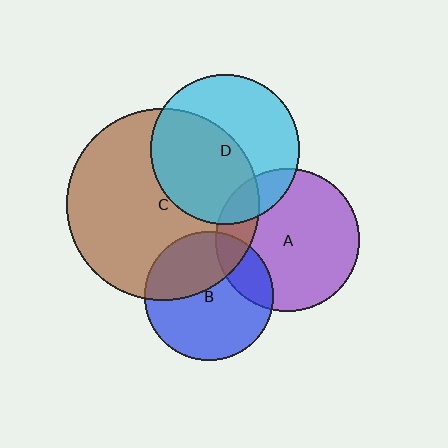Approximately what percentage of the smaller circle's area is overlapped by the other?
Approximately 35%.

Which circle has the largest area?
Circle C (brown).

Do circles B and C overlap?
Yes.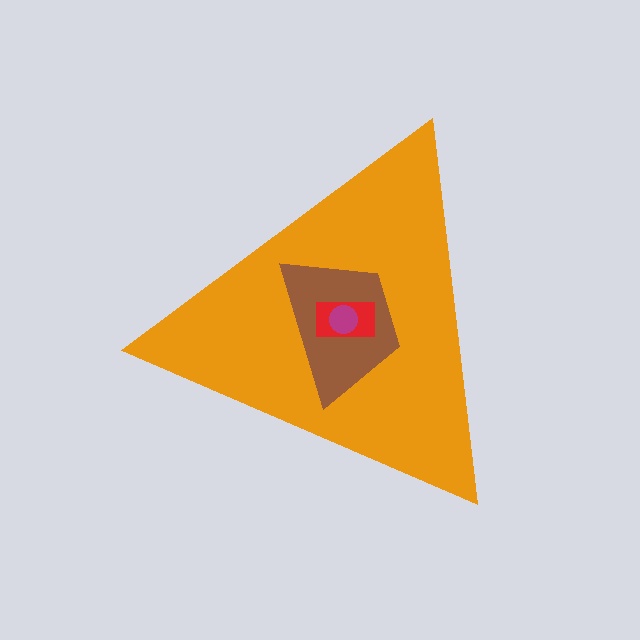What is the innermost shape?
The magenta circle.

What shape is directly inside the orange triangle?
The brown trapezoid.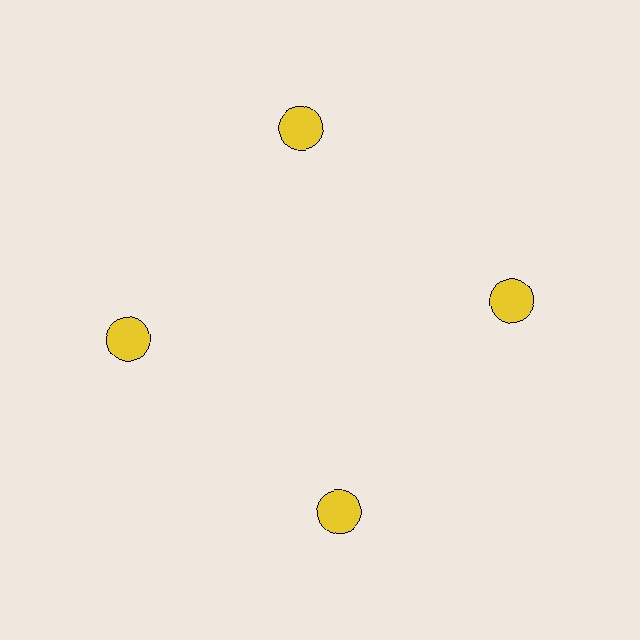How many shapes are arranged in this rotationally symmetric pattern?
There are 4 shapes, arranged in 4 groups of 1.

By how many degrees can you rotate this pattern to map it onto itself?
The pattern maps onto itself every 90 degrees of rotation.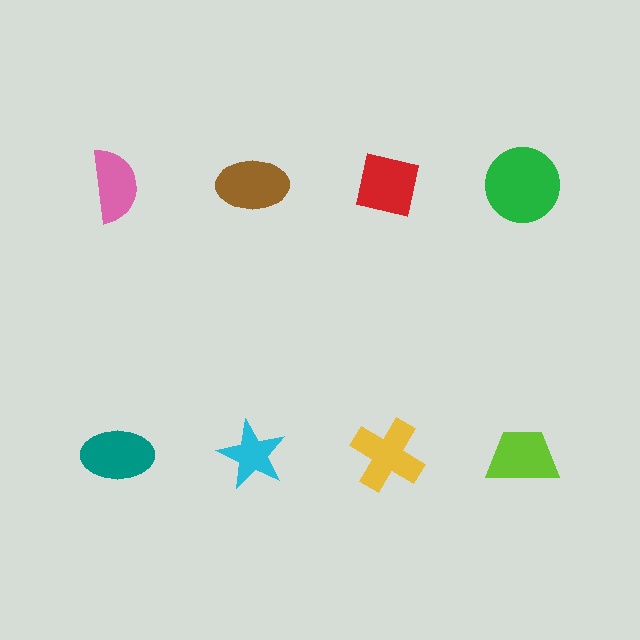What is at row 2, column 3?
A yellow cross.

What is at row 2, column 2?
A cyan star.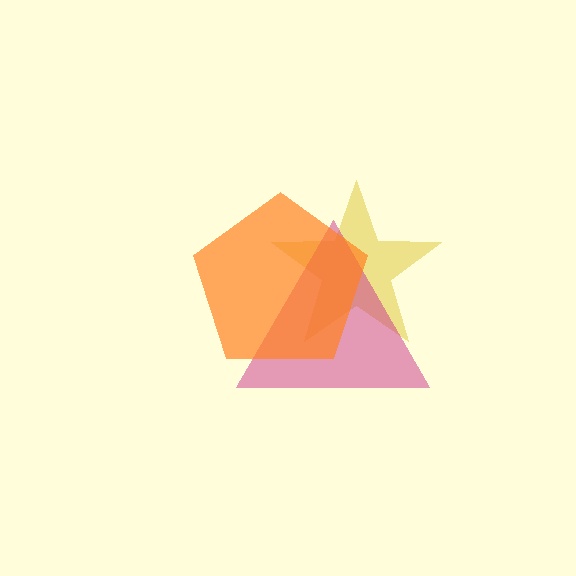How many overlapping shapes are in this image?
There are 3 overlapping shapes in the image.